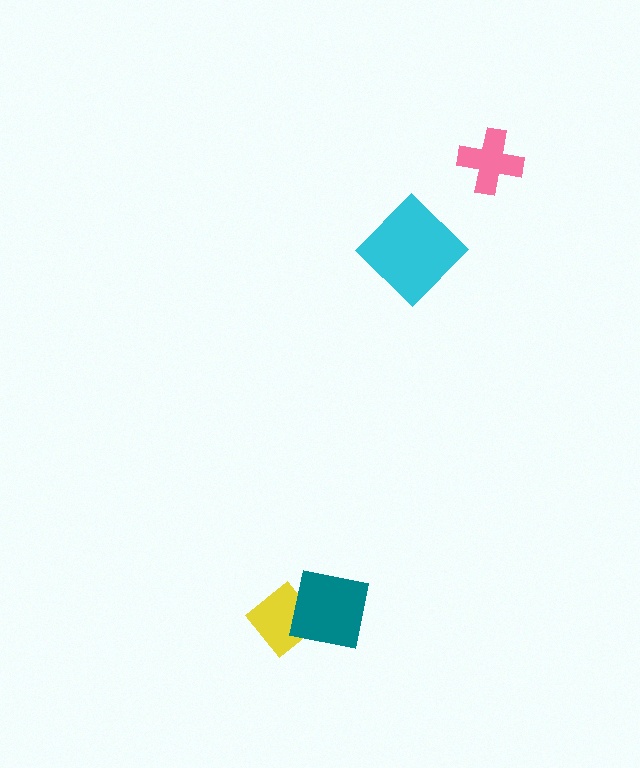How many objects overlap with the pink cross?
0 objects overlap with the pink cross.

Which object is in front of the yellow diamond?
The teal square is in front of the yellow diamond.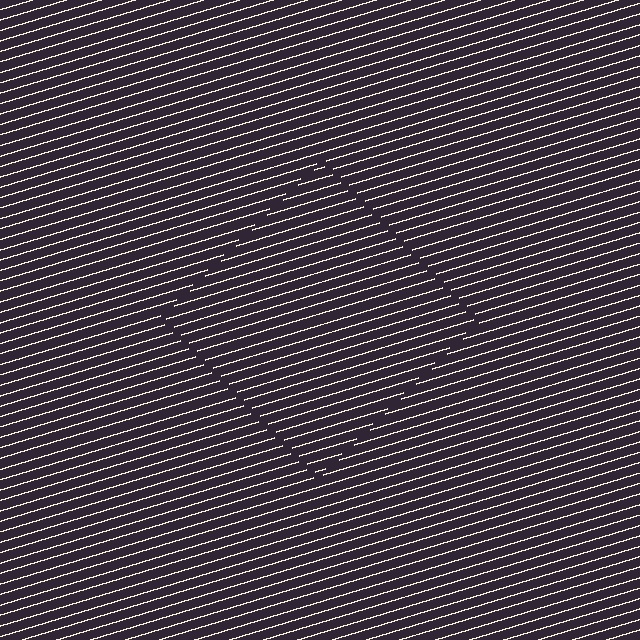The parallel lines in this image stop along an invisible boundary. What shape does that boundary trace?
An illusory square. The interior of the shape contains the same grating, shifted by half a period — the contour is defined by the phase discontinuity where line-ends from the inner and outer gratings abut.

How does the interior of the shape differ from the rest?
The interior of the shape contains the same grating, shifted by half a period — the contour is defined by the phase discontinuity where line-ends from the inner and outer gratings abut.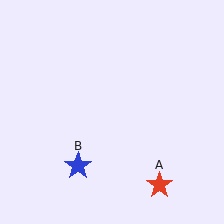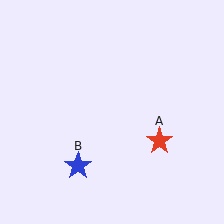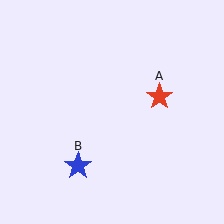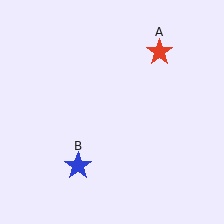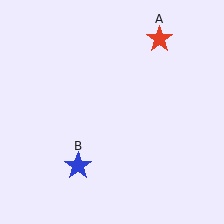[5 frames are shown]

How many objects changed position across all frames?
1 object changed position: red star (object A).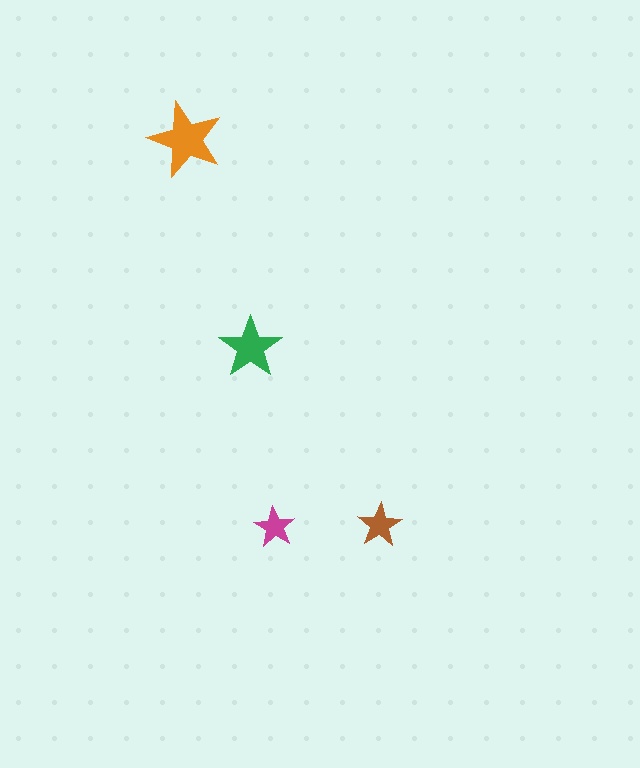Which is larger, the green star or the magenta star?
The green one.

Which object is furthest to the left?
The orange star is leftmost.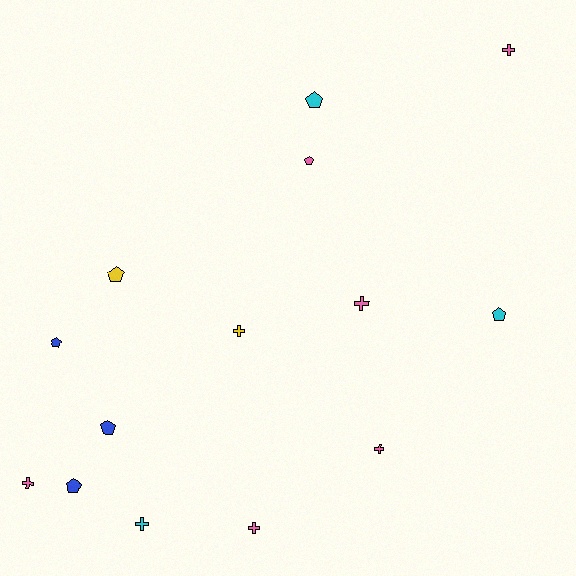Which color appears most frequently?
Pink, with 6 objects.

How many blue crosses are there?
There are no blue crosses.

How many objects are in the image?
There are 14 objects.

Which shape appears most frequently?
Cross, with 7 objects.